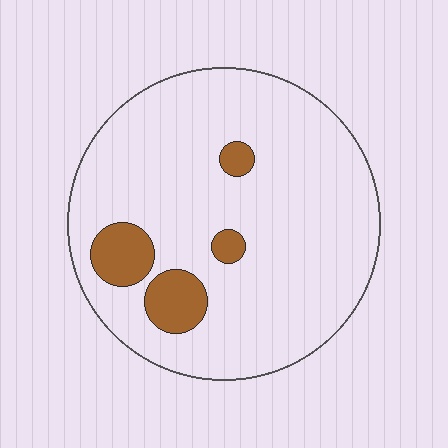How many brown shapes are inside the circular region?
4.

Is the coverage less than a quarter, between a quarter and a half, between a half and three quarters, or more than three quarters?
Less than a quarter.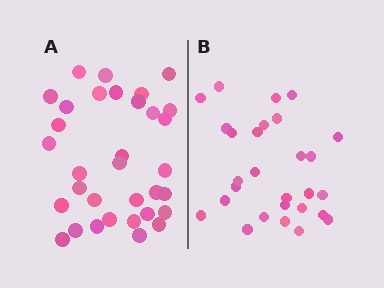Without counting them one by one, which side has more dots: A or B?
Region A (the left region) has more dots.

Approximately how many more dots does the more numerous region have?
Region A has about 5 more dots than region B.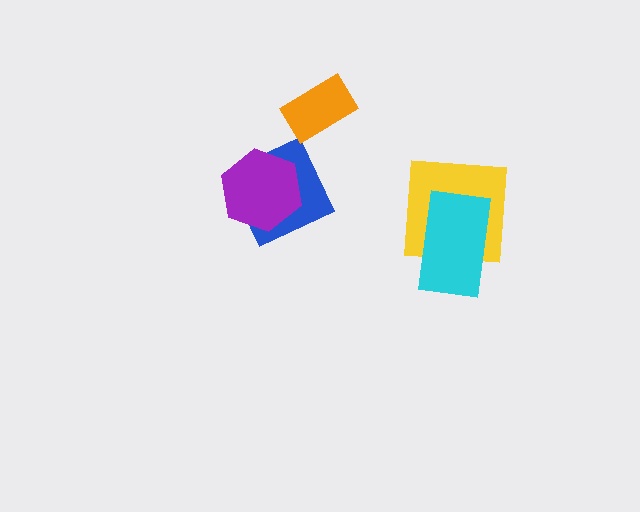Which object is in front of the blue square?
The purple hexagon is in front of the blue square.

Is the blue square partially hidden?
Yes, it is partially covered by another shape.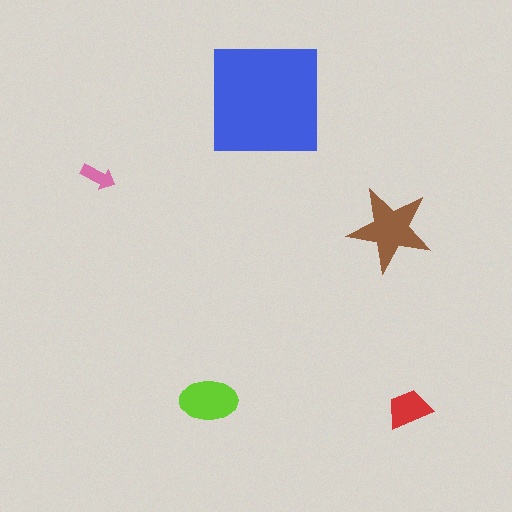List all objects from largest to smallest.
The blue square, the brown star, the lime ellipse, the red trapezoid, the pink arrow.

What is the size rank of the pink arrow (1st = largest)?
5th.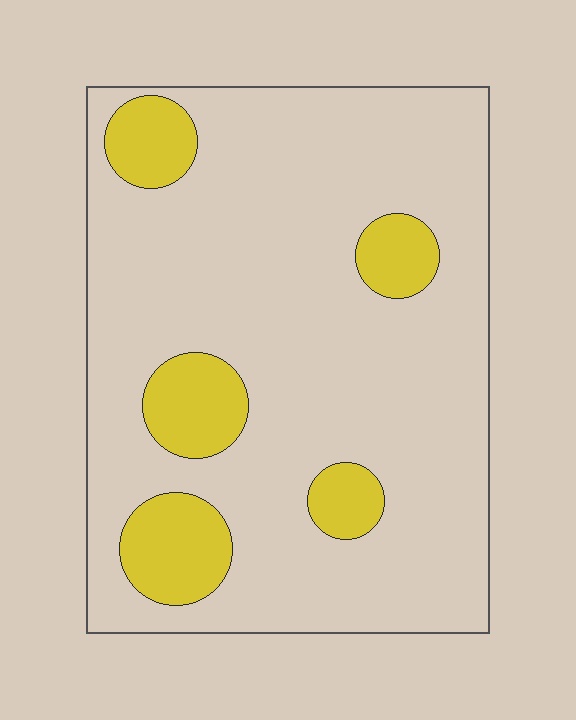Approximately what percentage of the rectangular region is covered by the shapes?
Approximately 15%.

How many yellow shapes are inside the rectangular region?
5.